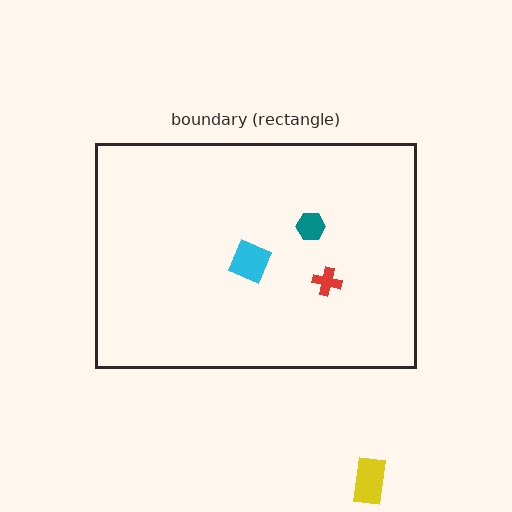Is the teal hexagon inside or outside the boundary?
Inside.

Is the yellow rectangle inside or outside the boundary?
Outside.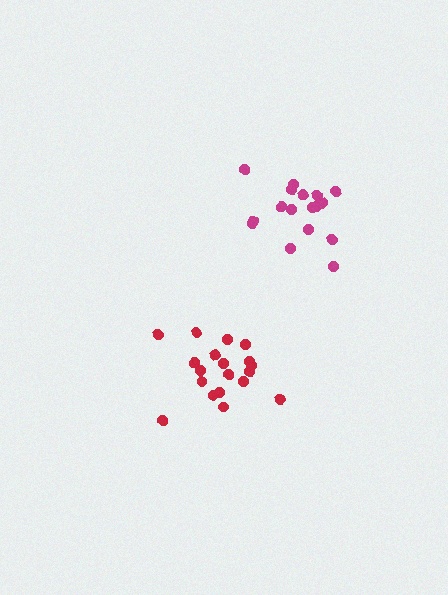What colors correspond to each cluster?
The clusters are colored: red, magenta.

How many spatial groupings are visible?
There are 2 spatial groupings.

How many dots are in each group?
Group 1: 19 dots, Group 2: 17 dots (36 total).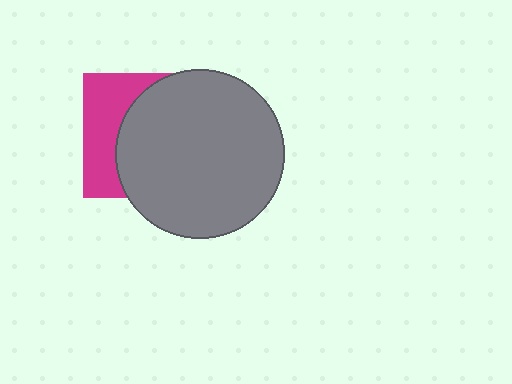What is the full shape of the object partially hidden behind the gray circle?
The partially hidden object is a magenta square.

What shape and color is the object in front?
The object in front is a gray circle.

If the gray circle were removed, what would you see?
You would see the complete magenta square.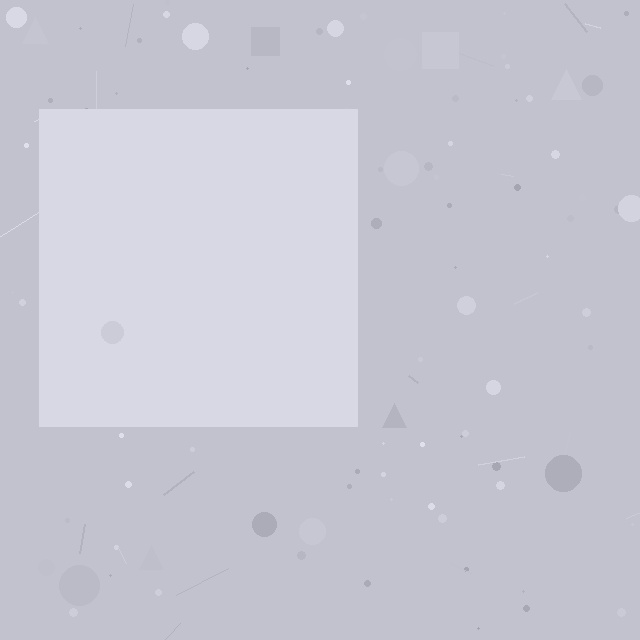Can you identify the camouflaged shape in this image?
The camouflaged shape is a square.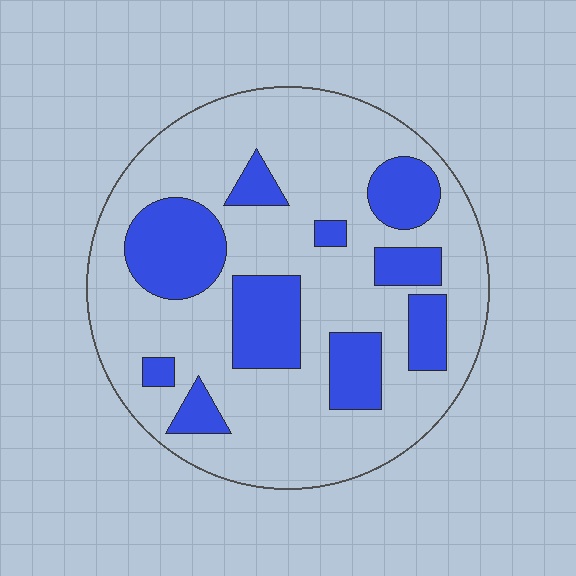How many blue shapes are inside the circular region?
10.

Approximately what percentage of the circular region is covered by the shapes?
Approximately 25%.